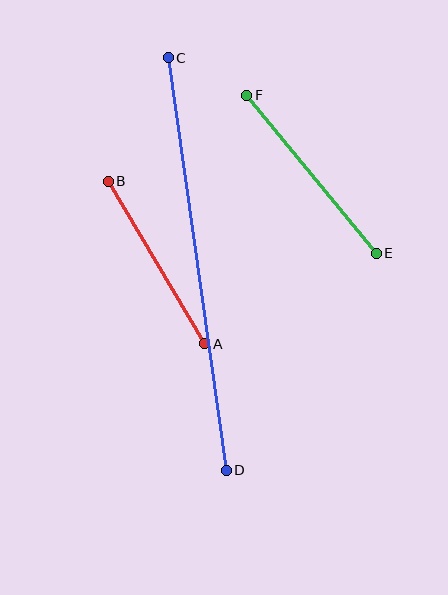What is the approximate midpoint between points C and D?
The midpoint is at approximately (197, 264) pixels.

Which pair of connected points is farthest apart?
Points C and D are farthest apart.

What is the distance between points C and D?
The distance is approximately 417 pixels.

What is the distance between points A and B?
The distance is approximately 189 pixels.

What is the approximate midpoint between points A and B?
The midpoint is at approximately (157, 262) pixels.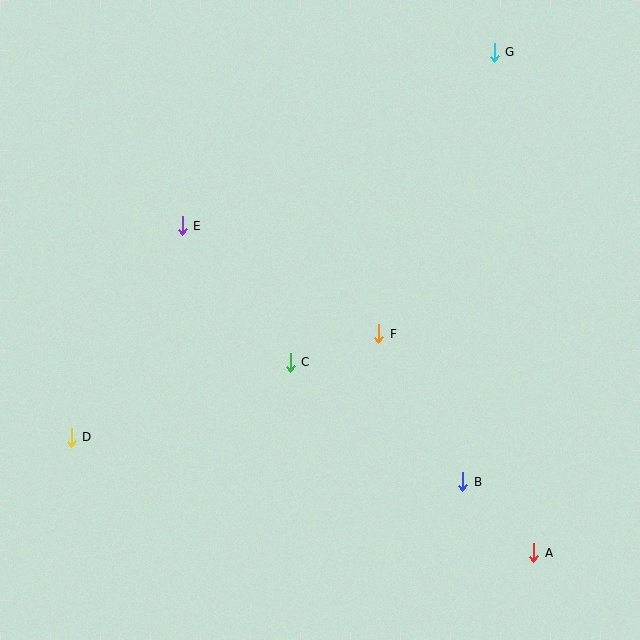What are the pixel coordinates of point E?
Point E is at (182, 226).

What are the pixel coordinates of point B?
Point B is at (463, 482).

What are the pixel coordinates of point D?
Point D is at (71, 437).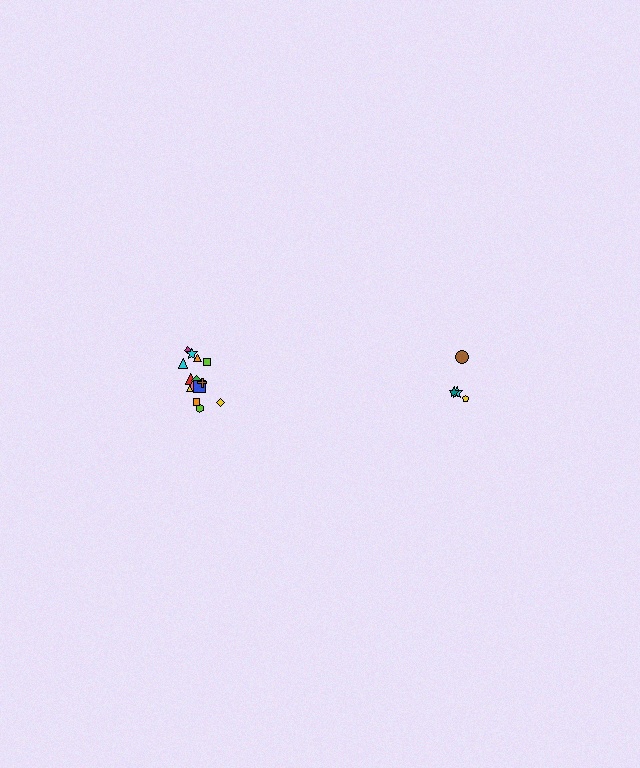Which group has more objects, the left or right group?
The left group.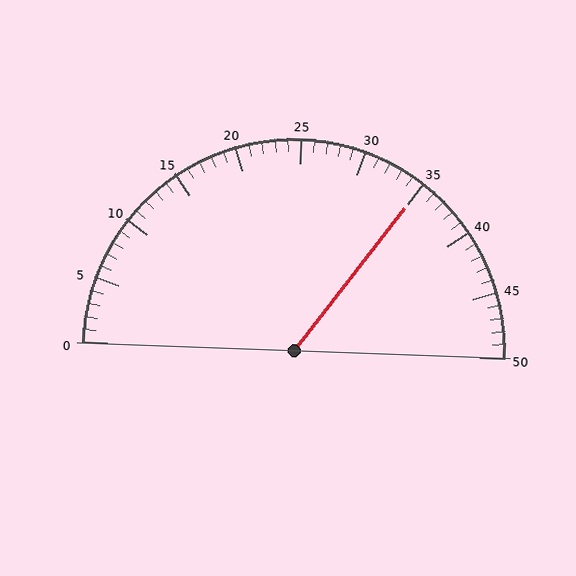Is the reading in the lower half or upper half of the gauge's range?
The reading is in the upper half of the range (0 to 50).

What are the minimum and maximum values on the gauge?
The gauge ranges from 0 to 50.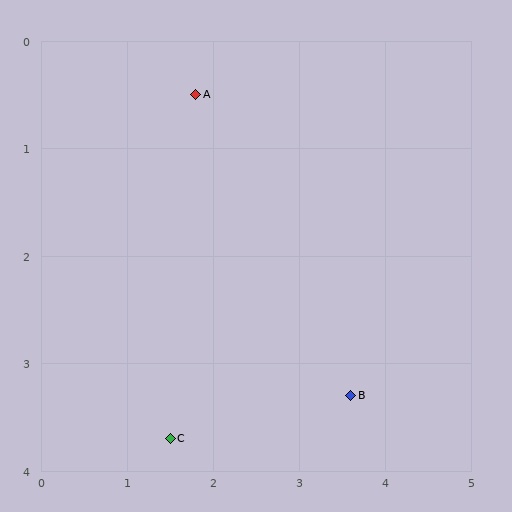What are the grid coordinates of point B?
Point B is at approximately (3.6, 3.3).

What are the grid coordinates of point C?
Point C is at approximately (1.5, 3.7).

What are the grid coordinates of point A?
Point A is at approximately (1.8, 0.5).